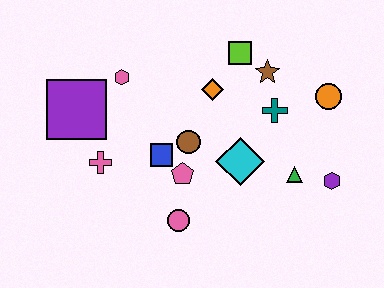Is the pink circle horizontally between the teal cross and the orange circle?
No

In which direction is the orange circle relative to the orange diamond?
The orange circle is to the right of the orange diamond.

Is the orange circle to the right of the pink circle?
Yes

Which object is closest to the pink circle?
The pink pentagon is closest to the pink circle.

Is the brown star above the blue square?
Yes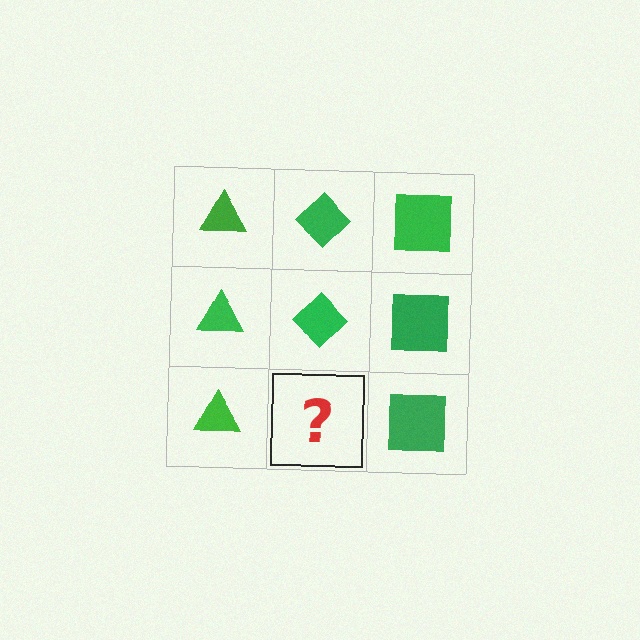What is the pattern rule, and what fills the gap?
The rule is that each column has a consistent shape. The gap should be filled with a green diamond.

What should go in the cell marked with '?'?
The missing cell should contain a green diamond.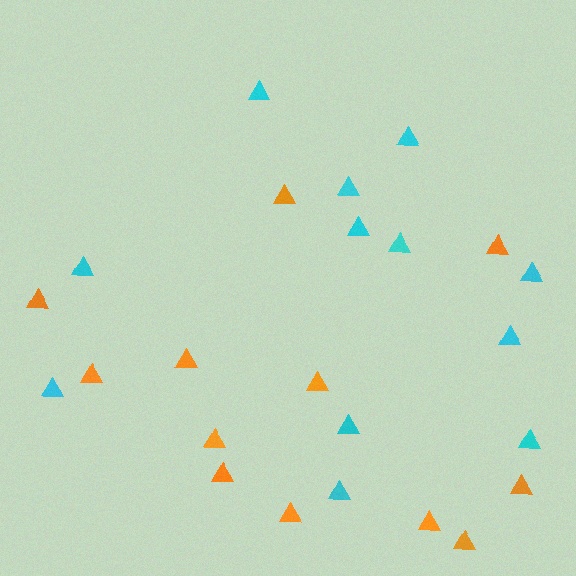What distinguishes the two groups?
There are 2 groups: one group of orange triangles (12) and one group of cyan triangles (12).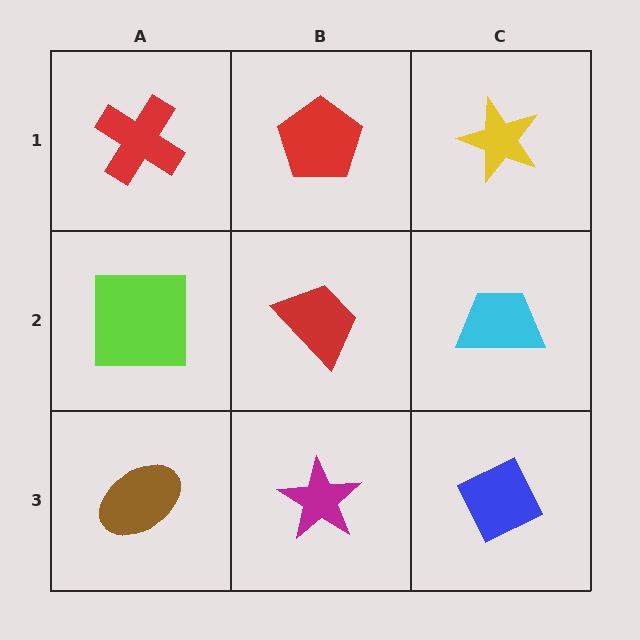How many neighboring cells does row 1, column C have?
2.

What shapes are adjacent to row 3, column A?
A lime square (row 2, column A), a magenta star (row 3, column B).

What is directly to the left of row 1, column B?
A red cross.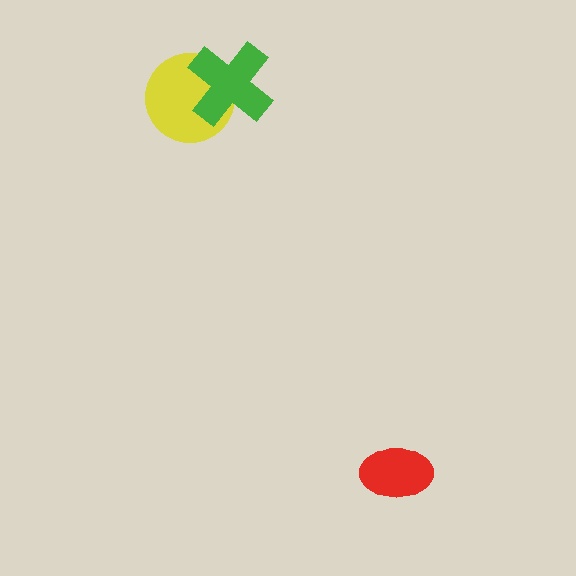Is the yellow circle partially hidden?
Yes, it is partially covered by another shape.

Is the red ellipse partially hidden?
No, no other shape covers it.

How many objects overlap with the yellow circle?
1 object overlaps with the yellow circle.